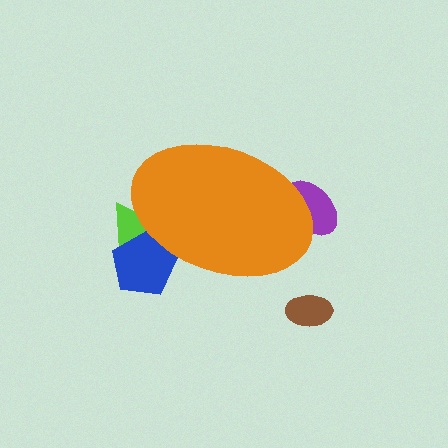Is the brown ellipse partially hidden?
No, the brown ellipse is fully visible.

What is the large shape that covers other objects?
An orange ellipse.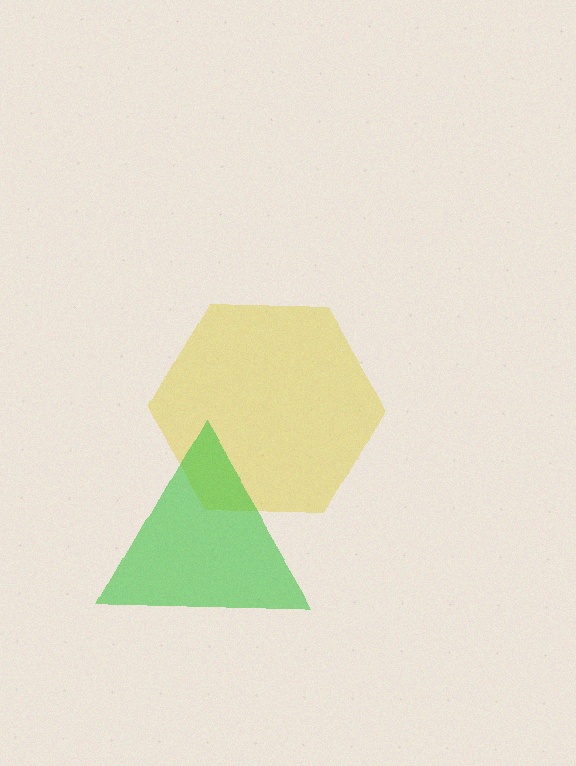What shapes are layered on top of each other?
The layered shapes are: a yellow hexagon, a green triangle.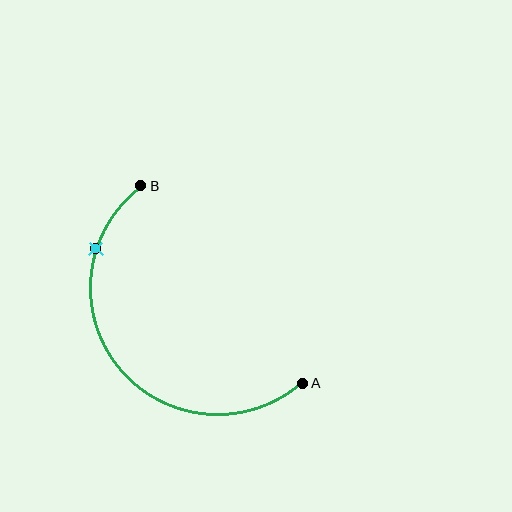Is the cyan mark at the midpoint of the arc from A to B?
No. The cyan mark lies on the arc but is closer to endpoint B. The arc midpoint would be at the point on the curve equidistant along the arc from both A and B.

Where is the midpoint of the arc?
The arc midpoint is the point on the curve farthest from the straight line joining A and B. It sits below and to the left of that line.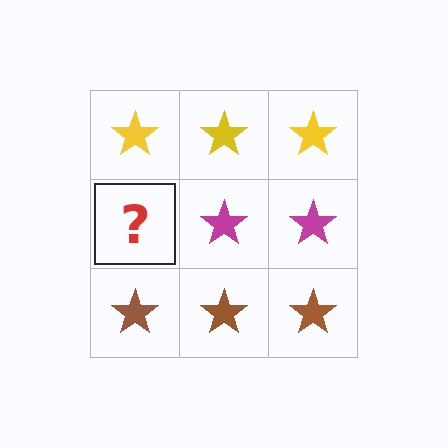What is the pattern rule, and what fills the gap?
The rule is that each row has a consistent color. The gap should be filled with a magenta star.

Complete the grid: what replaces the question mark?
The question mark should be replaced with a magenta star.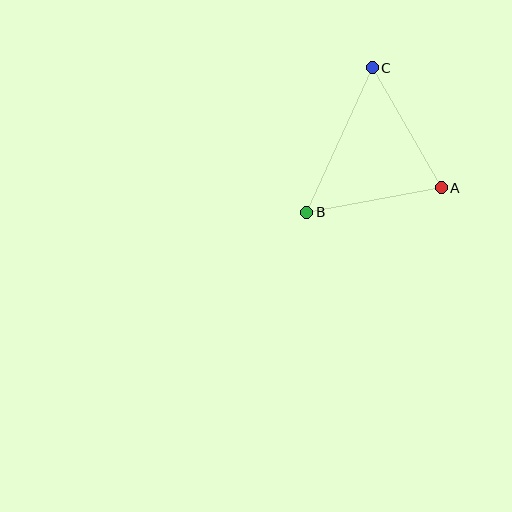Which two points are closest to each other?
Points A and B are closest to each other.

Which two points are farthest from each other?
Points B and C are farthest from each other.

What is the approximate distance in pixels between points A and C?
The distance between A and C is approximately 139 pixels.